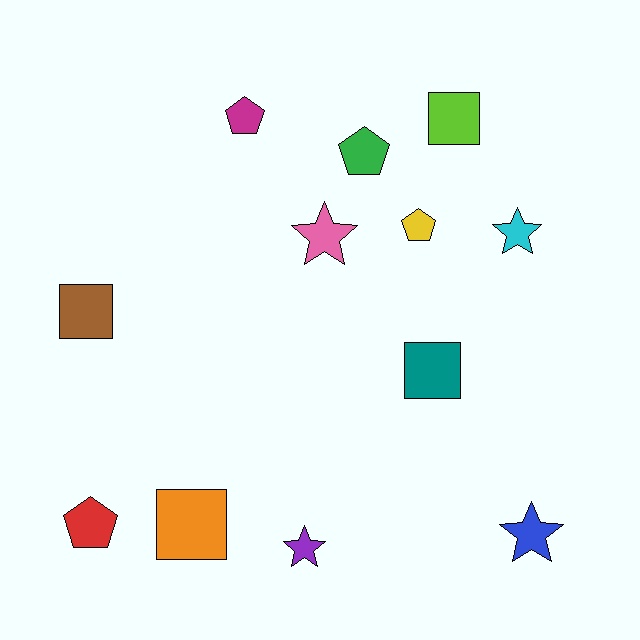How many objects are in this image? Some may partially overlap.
There are 12 objects.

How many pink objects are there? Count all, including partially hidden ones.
There is 1 pink object.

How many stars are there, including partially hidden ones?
There are 4 stars.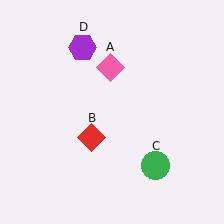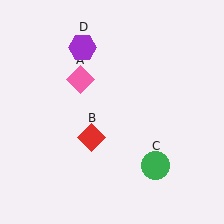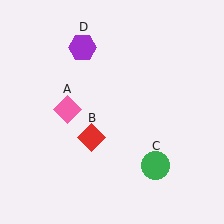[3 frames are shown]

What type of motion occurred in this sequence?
The pink diamond (object A) rotated counterclockwise around the center of the scene.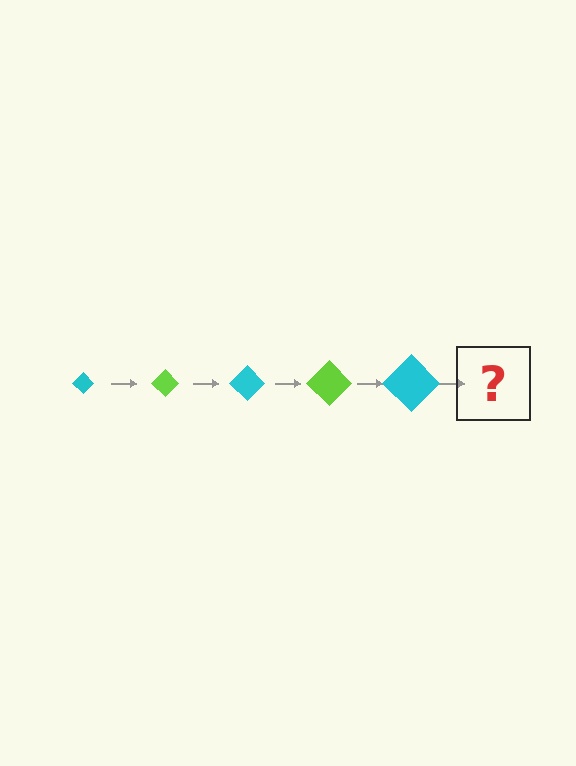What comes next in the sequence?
The next element should be a lime diamond, larger than the previous one.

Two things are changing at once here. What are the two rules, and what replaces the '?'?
The two rules are that the diamond grows larger each step and the color cycles through cyan and lime. The '?' should be a lime diamond, larger than the previous one.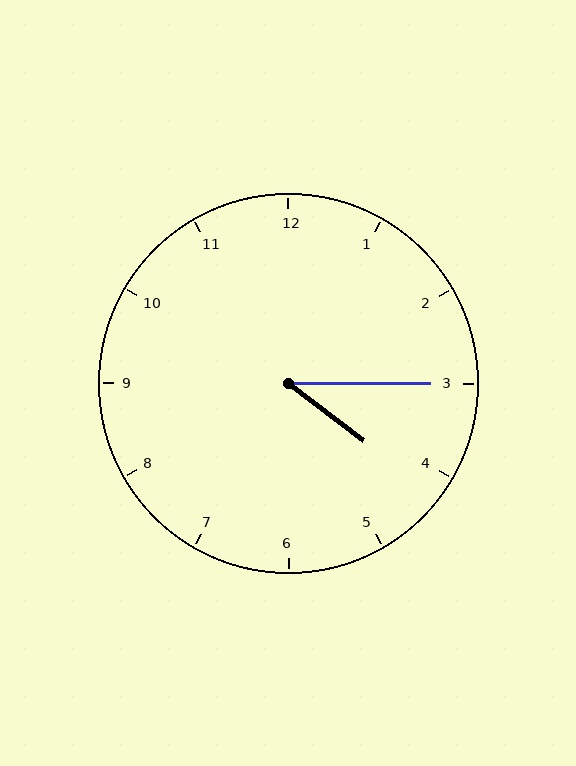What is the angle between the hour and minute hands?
Approximately 38 degrees.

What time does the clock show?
4:15.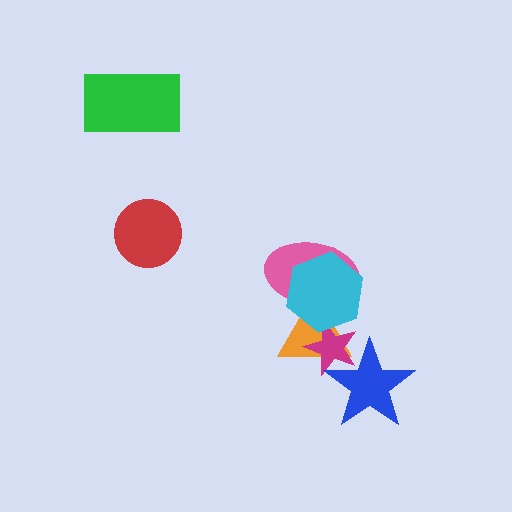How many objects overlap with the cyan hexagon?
3 objects overlap with the cyan hexagon.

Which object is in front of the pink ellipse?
The cyan hexagon is in front of the pink ellipse.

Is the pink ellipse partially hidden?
Yes, it is partially covered by another shape.